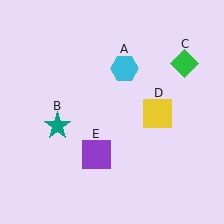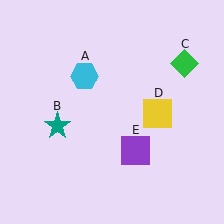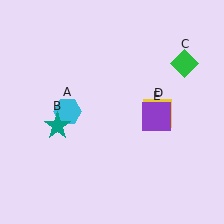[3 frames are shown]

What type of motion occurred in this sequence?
The cyan hexagon (object A), purple square (object E) rotated counterclockwise around the center of the scene.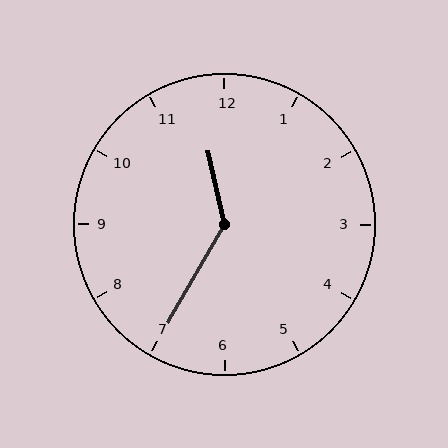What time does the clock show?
11:35.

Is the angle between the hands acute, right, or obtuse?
It is obtuse.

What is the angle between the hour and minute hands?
Approximately 138 degrees.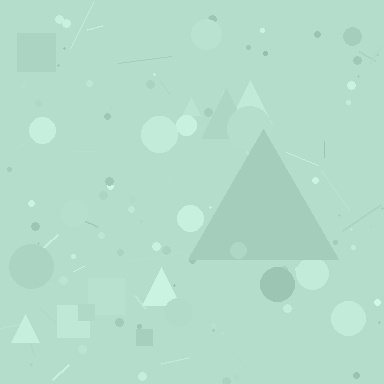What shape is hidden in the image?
A triangle is hidden in the image.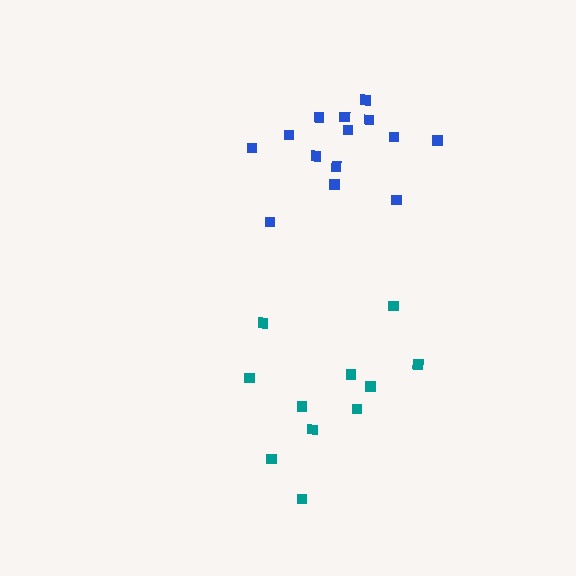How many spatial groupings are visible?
There are 2 spatial groupings.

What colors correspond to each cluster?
The clusters are colored: blue, teal.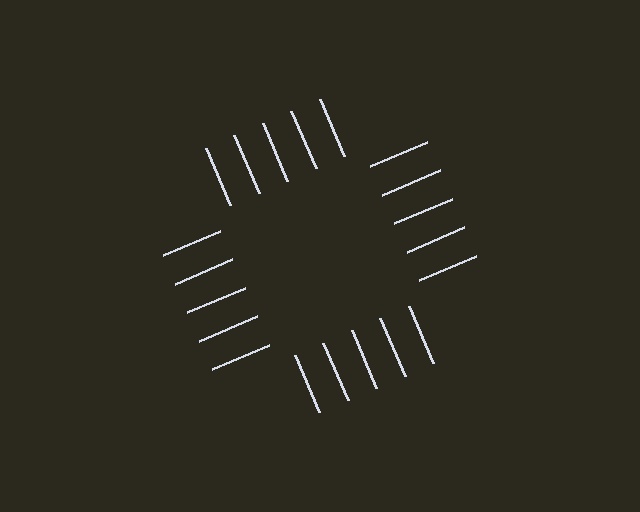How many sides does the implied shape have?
4 sides — the line-ends trace a square.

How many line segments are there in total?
20 — 5 along each of the 4 edges.